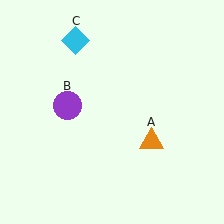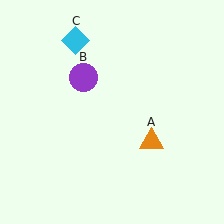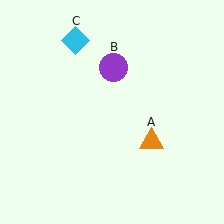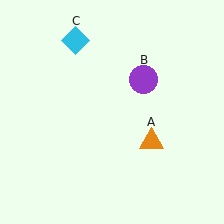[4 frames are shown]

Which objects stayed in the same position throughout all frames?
Orange triangle (object A) and cyan diamond (object C) remained stationary.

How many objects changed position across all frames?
1 object changed position: purple circle (object B).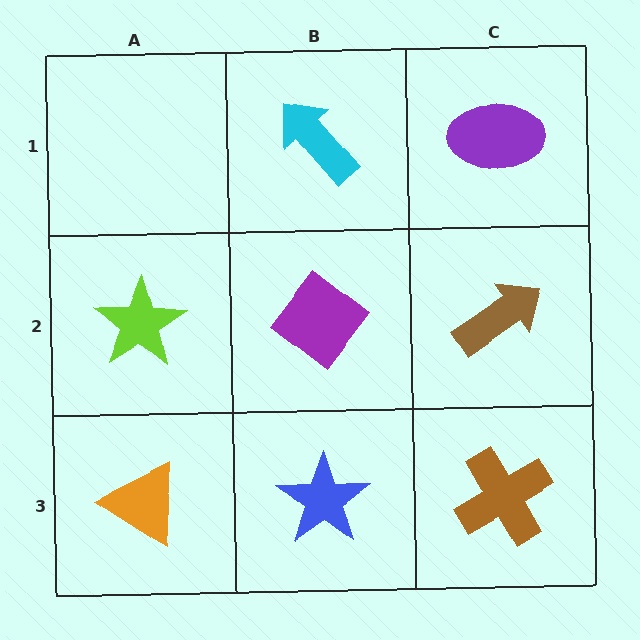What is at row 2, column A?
A lime star.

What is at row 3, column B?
A blue star.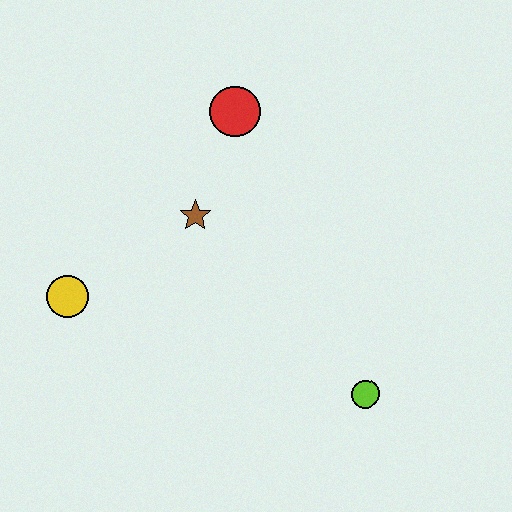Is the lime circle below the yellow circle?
Yes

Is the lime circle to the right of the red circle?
Yes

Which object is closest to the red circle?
The brown star is closest to the red circle.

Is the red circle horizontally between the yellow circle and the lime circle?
Yes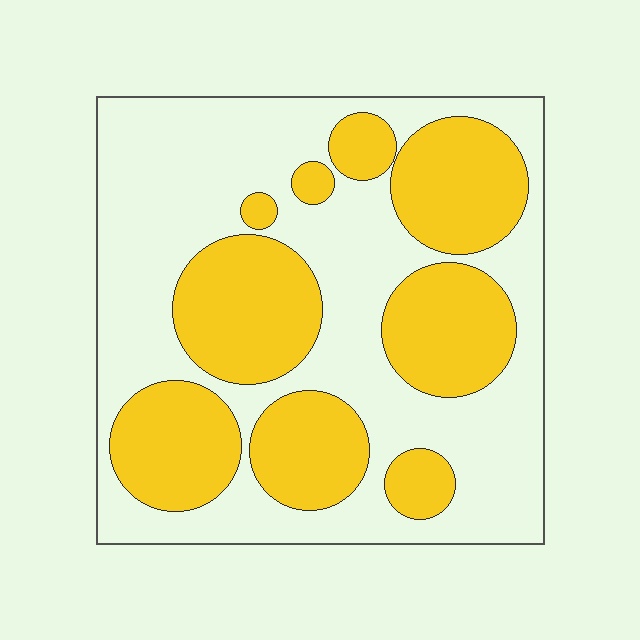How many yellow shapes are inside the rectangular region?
9.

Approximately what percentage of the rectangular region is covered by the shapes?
Approximately 40%.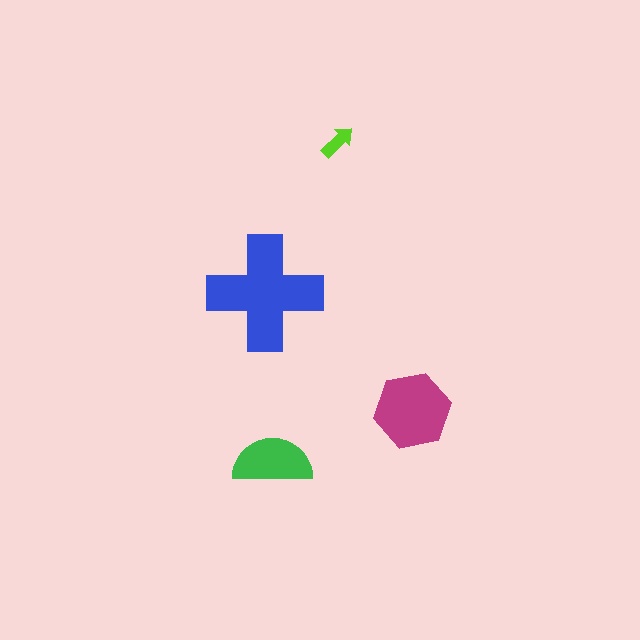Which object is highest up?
The lime arrow is topmost.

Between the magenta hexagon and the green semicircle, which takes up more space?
The magenta hexagon.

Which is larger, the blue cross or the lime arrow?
The blue cross.